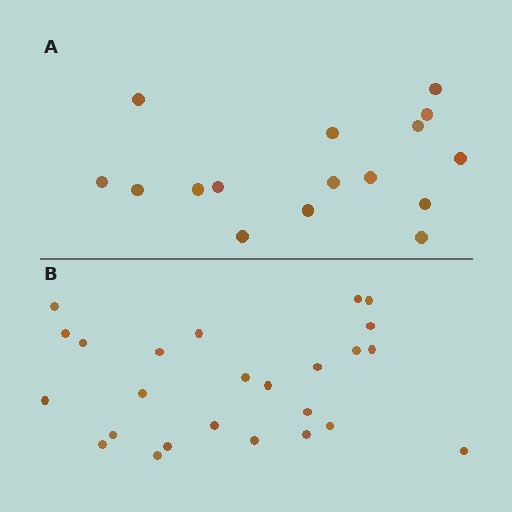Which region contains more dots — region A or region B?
Region B (the bottom region) has more dots.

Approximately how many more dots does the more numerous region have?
Region B has roughly 8 or so more dots than region A.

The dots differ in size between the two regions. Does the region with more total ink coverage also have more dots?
No. Region A has more total ink coverage because its dots are larger, but region B actually contains more individual dots. Total area can be misleading — the number of items is what matters here.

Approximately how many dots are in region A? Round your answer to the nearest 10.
About 20 dots. (The exact count is 16, which rounds to 20.)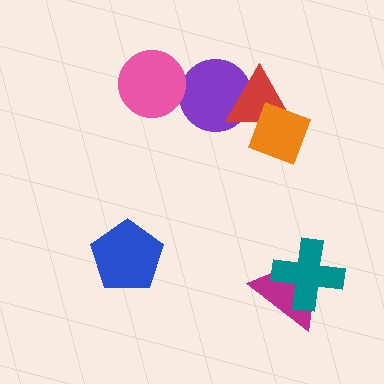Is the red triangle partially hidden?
Yes, it is partially covered by another shape.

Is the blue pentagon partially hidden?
No, no other shape covers it.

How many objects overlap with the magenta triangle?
1 object overlaps with the magenta triangle.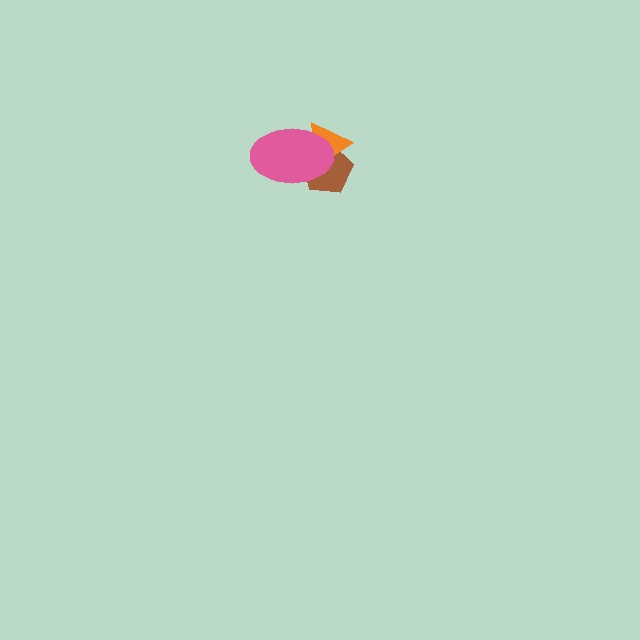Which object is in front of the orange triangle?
The pink ellipse is in front of the orange triangle.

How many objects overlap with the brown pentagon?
2 objects overlap with the brown pentagon.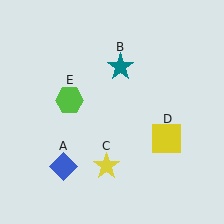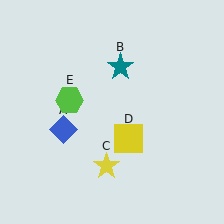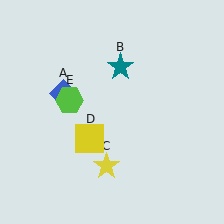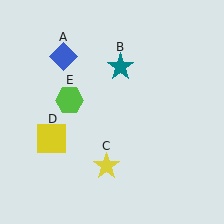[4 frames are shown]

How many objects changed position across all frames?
2 objects changed position: blue diamond (object A), yellow square (object D).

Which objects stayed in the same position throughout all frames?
Teal star (object B) and yellow star (object C) and lime hexagon (object E) remained stationary.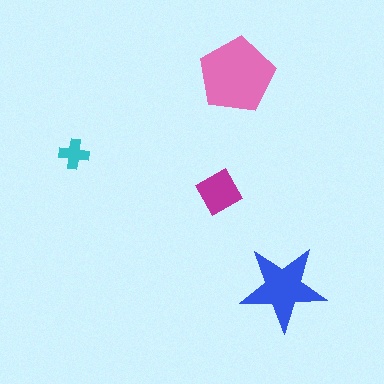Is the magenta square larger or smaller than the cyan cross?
Larger.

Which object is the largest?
The pink pentagon.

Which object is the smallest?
The cyan cross.